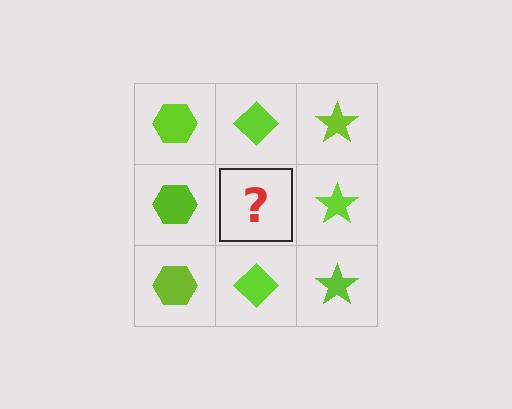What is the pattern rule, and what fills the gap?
The rule is that each column has a consistent shape. The gap should be filled with a lime diamond.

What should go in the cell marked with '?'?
The missing cell should contain a lime diamond.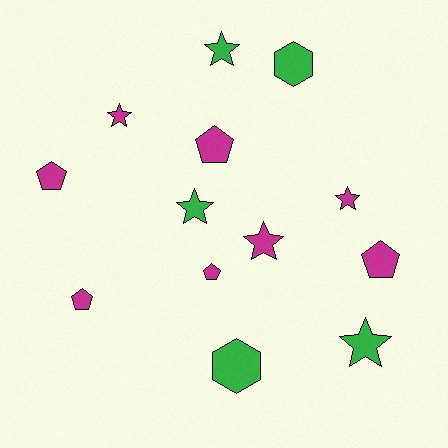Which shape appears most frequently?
Star, with 6 objects.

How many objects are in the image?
There are 13 objects.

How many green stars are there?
There are 3 green stars.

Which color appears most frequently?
Magenta, with 8 objects.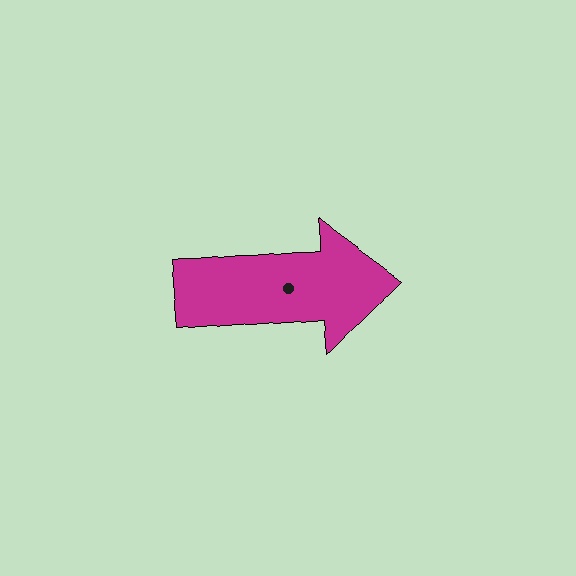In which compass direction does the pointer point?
East.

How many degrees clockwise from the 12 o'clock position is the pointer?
Approximately 85 degrees.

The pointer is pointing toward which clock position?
Roughly 3 o'clock.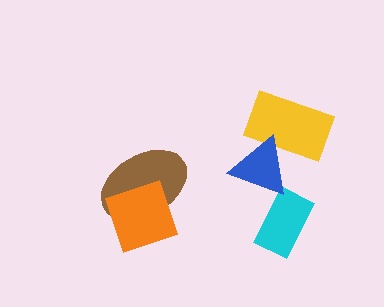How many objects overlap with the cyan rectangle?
0 objects overlap with the cyan rectangle.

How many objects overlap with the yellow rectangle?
1 object overlaps with the yellow rectangle.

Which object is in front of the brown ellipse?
The orange square is in front of the brown ellipse.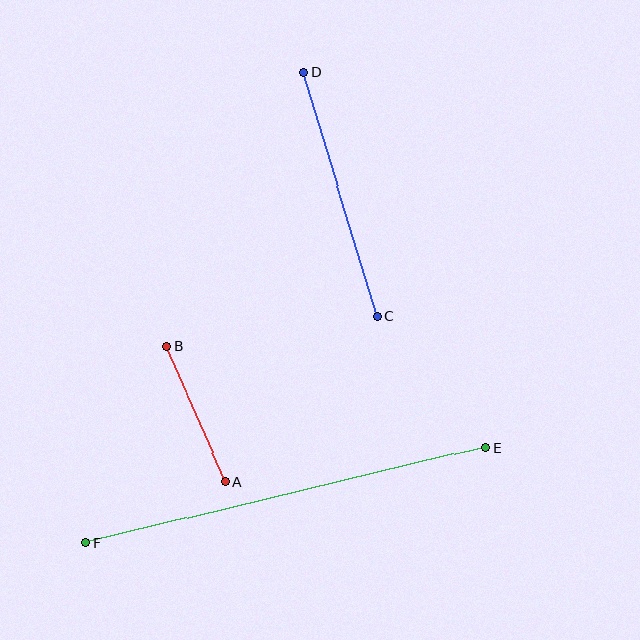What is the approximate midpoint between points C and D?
The midpoint is at approximately (340, 194) pixels.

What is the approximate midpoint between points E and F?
The midpoint is at approximately (286, 495) pixels.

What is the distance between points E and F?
The distance is approximately 411 pixels.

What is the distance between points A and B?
The distance is approximately 147 pixels.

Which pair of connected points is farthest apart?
Points E and F are farthest apart.